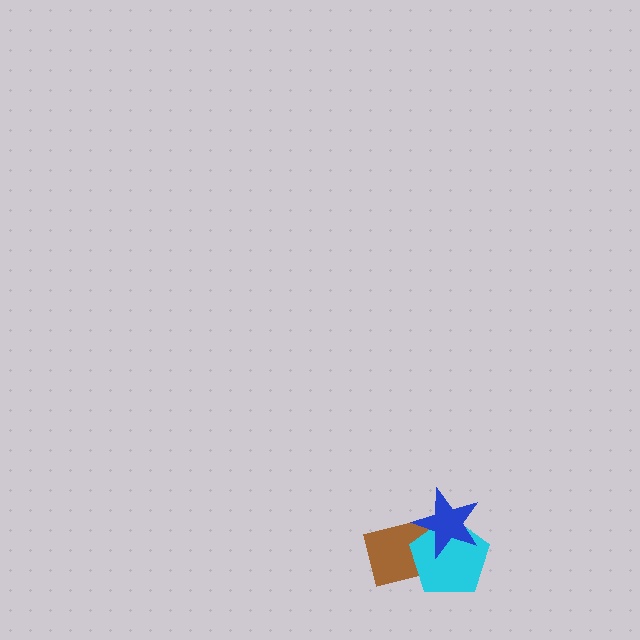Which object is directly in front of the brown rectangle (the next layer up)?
The cyan pentagon is directly in front of the brown rectangle.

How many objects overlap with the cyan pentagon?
2 objects overlap with the cyan pentagon.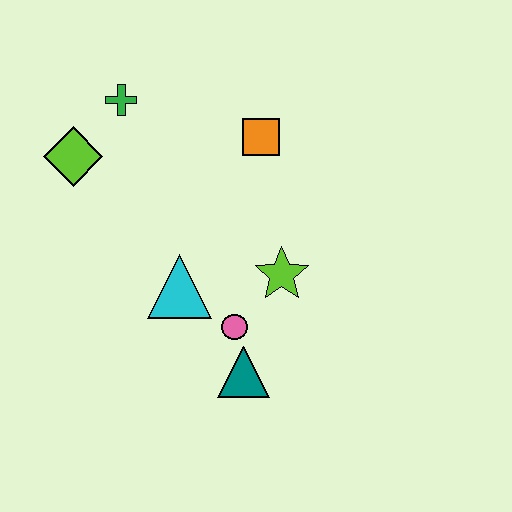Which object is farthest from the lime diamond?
The teal triangle is farthest from the lime diamond.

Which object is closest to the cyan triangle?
The pink circle is closest to the cyan triangle.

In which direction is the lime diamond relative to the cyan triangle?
The lime diamond is above the cyan triangle.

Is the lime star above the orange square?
No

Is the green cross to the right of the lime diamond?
Yes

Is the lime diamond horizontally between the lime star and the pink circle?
No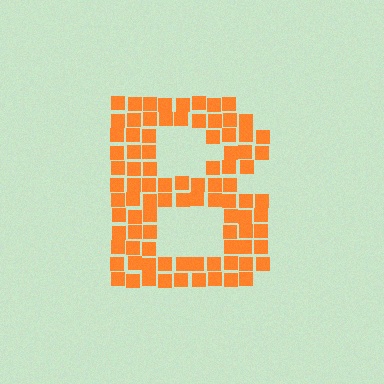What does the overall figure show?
The overall figure shows the letter B.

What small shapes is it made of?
It is made of small squares.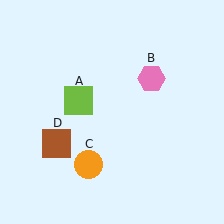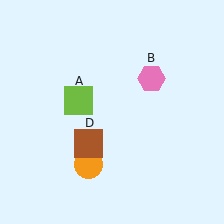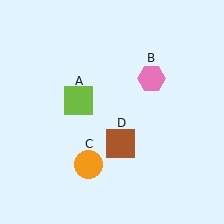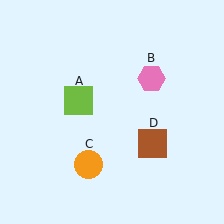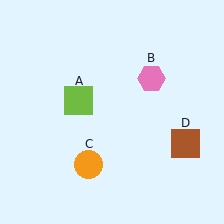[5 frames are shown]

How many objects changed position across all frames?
1 object changed position: brown square (object D).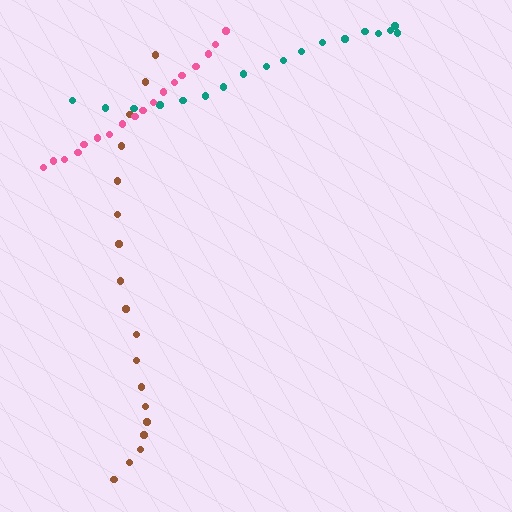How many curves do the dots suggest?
There are 3 distinct paths.